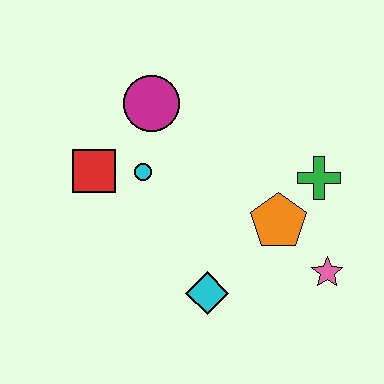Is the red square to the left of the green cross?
Yes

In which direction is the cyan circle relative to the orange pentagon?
The cyan circle is to the left of the orange pentagon.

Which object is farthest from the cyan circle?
The pink star is farthest from the cyan circle.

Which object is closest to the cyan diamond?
The orange pentagon is closest to the cyan diamond.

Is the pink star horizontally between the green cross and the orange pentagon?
No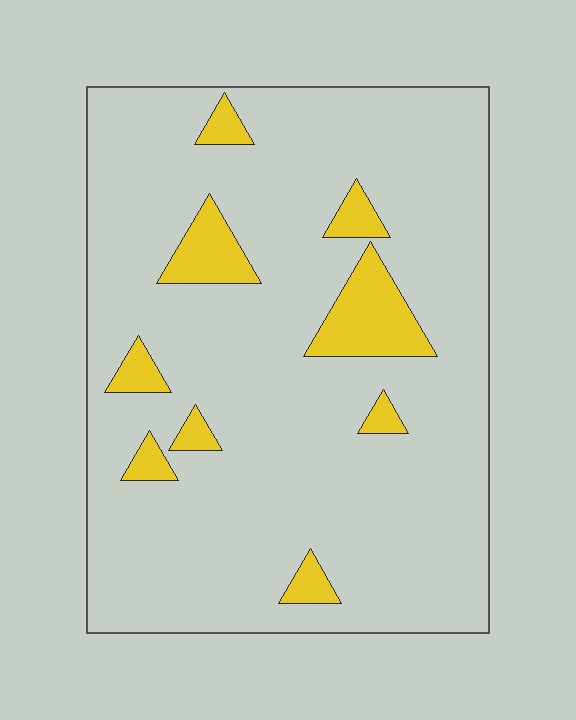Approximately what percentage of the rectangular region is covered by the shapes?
Approximately 10%.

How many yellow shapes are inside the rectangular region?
9.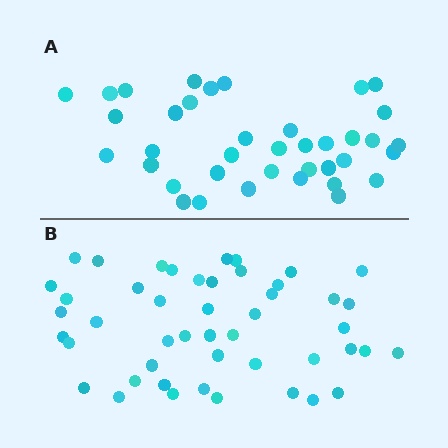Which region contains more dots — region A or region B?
Region B (the bottom region) has more dots.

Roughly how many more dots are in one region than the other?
Region B has roughly 8 or so more dots than region A.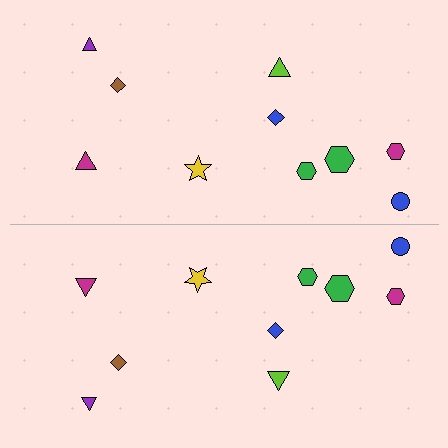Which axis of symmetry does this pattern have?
The pattern has a horizontal axis of symmetry running through the center of the image.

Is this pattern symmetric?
Yes, this pattern has bilateral (reflection) symmetry.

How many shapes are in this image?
There are 20 shapes in this image.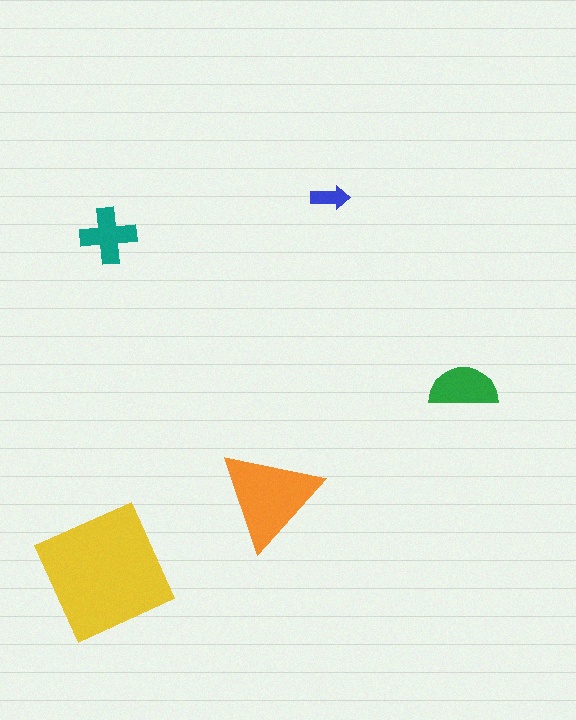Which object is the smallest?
The blue arrow.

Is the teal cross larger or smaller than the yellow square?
Smaller.